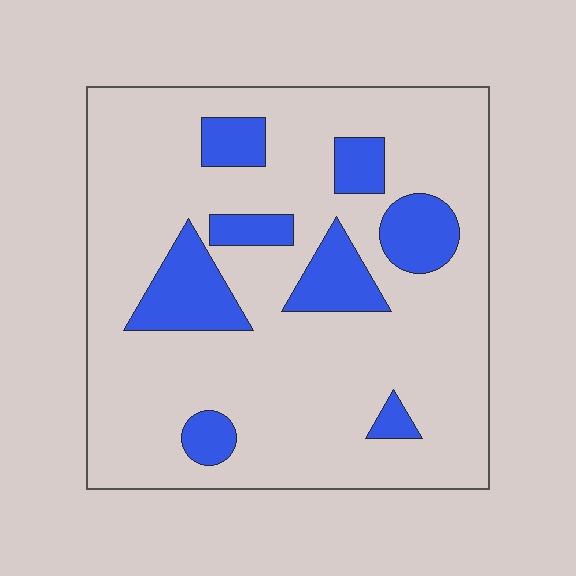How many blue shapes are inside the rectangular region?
8.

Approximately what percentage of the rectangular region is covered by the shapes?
Approximately 20%.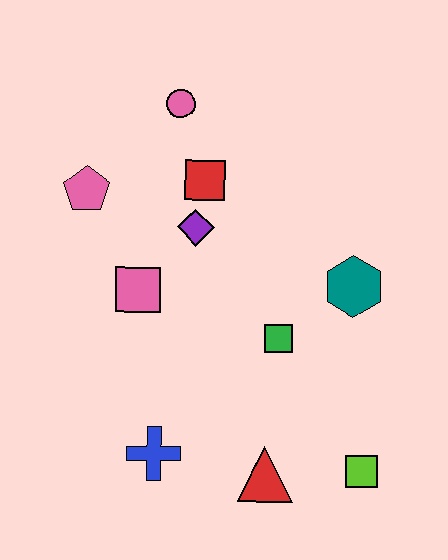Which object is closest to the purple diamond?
The red square is closest to the purple diamond.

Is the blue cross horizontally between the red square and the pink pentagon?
Yes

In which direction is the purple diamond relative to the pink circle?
The purple diamond is below the pink circle.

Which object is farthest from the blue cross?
The pink circle is farthest from the blue cross.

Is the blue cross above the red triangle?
Yes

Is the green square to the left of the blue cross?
No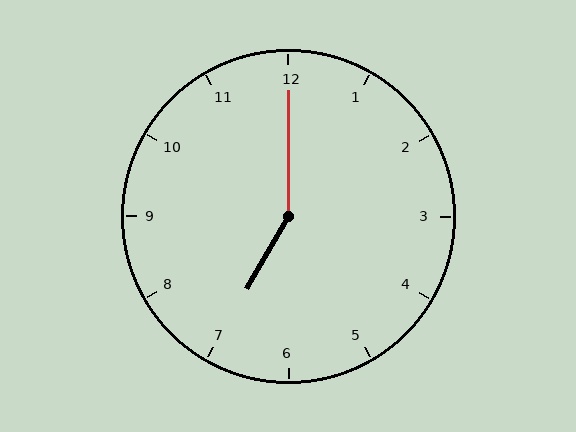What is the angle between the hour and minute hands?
Approximately 150 degrees.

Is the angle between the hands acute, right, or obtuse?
It is obtuse.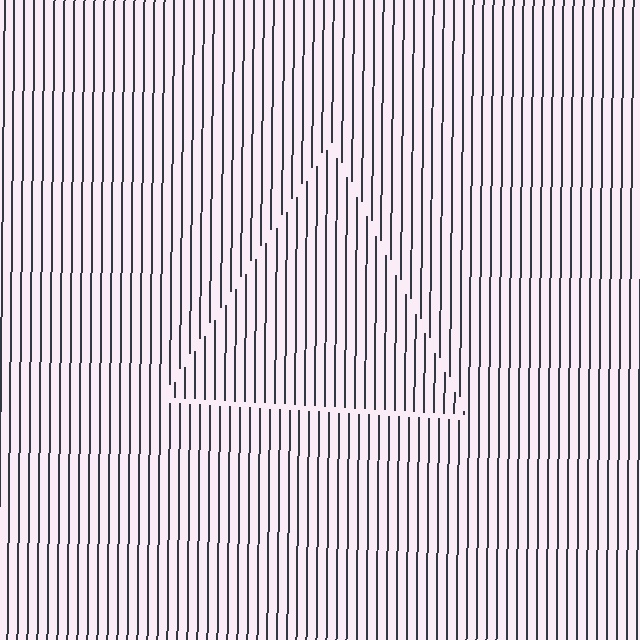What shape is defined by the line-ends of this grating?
An illusory triangle. The interior of the shape contains the same grating, shifted by half a period — the contour is defined by the phase discontinuity where line-ends from the inner and outer gratings abut.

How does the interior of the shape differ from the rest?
The interior of the shape contains the same grating, shifted by half a period — the contour is defined by the phase discontinuity where line-ends from the inner and outer gratings abut.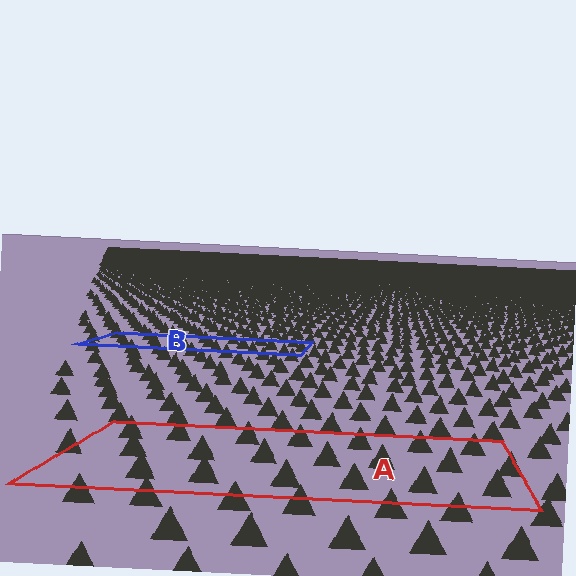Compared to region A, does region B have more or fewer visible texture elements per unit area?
Region B has more texture elements per unit area — they are packed more densely because it is farther away.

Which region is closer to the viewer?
Region A is closer. The texture elements there are larger and more spread out.